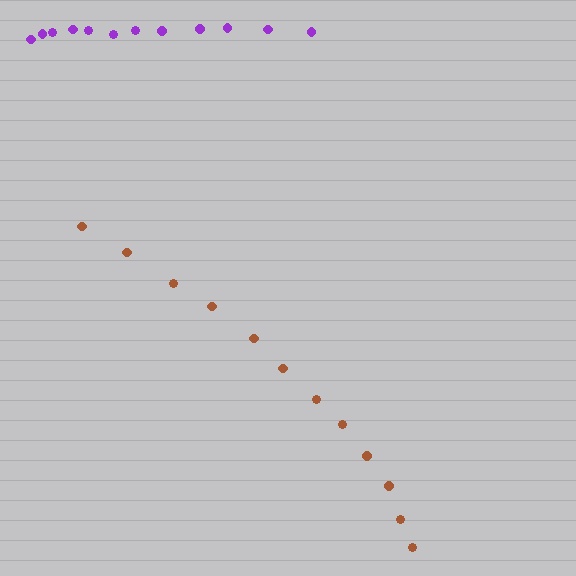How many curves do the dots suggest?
There are 2 distinct paths.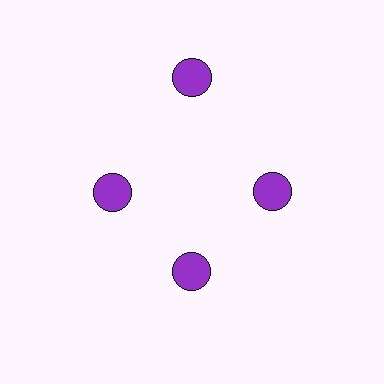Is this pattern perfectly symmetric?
No. The 4 purple circles are arranged in a ring, but one element near the 12 o'clock position is pushed outward from the center, breaking the 4-fold rotational symmetry.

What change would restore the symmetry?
The symmetry would be restored by moving it inward, back onto the ring so that all 4 circles sit at equal angles and equal distance from the center.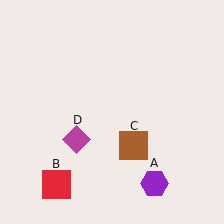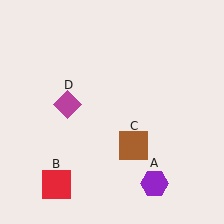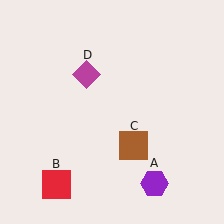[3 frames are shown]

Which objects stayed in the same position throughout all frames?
Purple hexagon (object A) and red square (object B) and brown square (object C) remained stationary.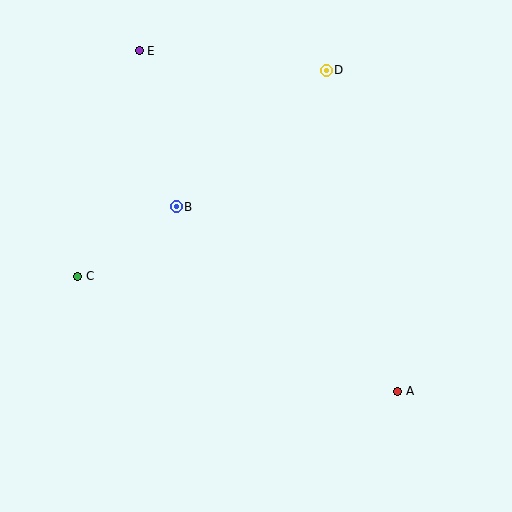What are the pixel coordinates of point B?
Point B is at (176, 207).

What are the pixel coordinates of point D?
Point D is at (326, 70).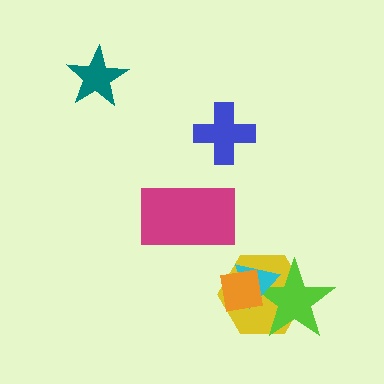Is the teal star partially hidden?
No, no other shape covers it.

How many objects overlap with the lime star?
3 objects overlap with the lime star.